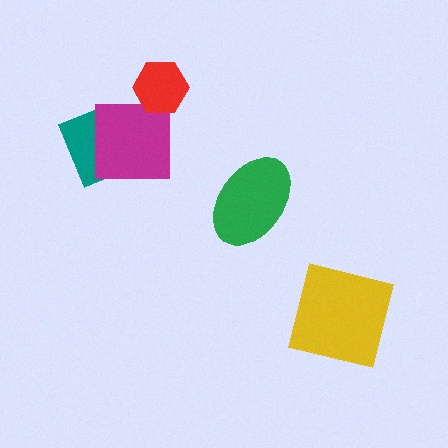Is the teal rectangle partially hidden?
Yes, it is partially covered by another shape.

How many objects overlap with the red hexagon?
0 objects overlap with the red hexagon.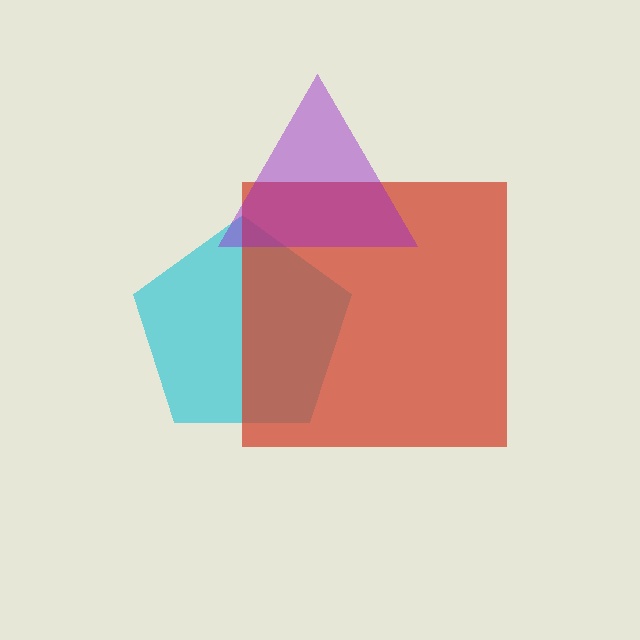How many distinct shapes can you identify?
There are 3 distinct shapes: a cyan pentagon, a red square, a purple triangle.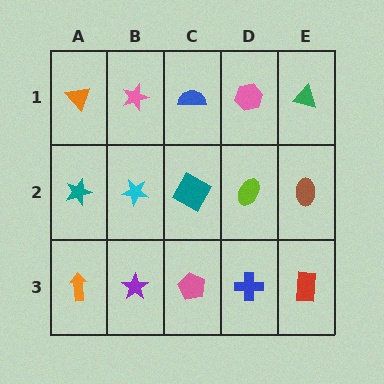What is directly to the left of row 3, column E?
A blue cross.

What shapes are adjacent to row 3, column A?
A teal star (row 2, column A), a purple star (row 3, column B).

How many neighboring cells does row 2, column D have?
4.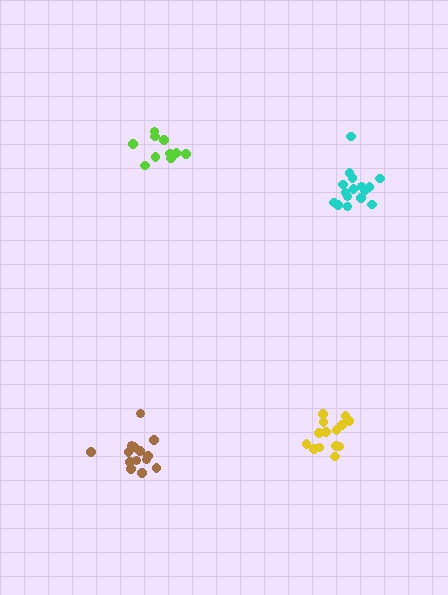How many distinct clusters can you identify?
There are 4 distinct clusters.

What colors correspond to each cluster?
The clusters are colored: lime, brown, yellow, cyan.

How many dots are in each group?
Group 1: 10 dots, Group 2: 14 dots, Group 3: 14 dots, Group 4: 16 dots (54 total).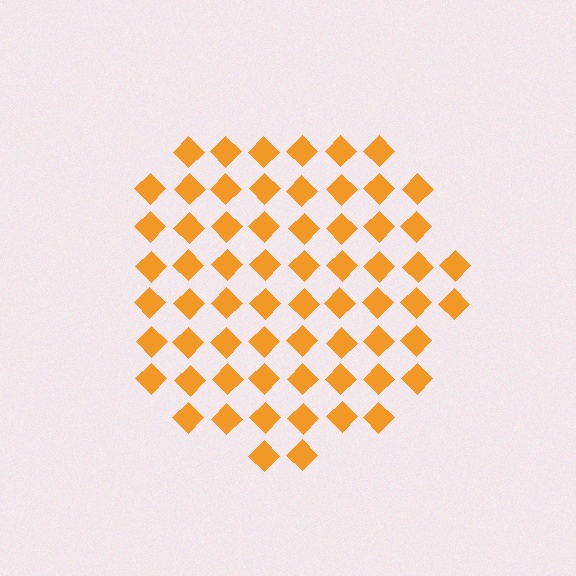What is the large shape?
The large shape is a circle.